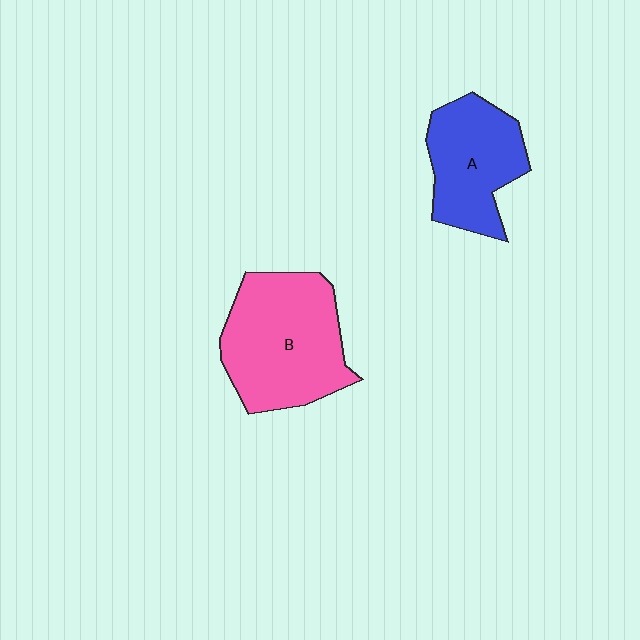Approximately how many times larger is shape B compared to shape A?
Approximately 1.4 times.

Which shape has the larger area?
Shape B (pink).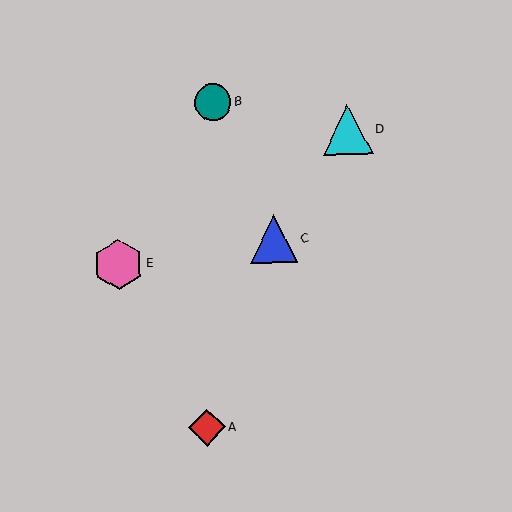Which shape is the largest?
The cyan triangle (labeled D) is the largest.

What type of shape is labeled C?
Shape C is a blue triangle.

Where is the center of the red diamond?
The center of the red diamond is at (207, 427).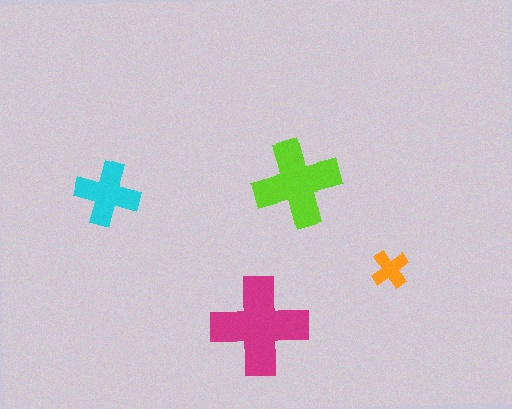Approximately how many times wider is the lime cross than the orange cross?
About 2.5 times wider.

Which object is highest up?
The lime cross is topmost.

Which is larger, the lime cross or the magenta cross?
The magenta one.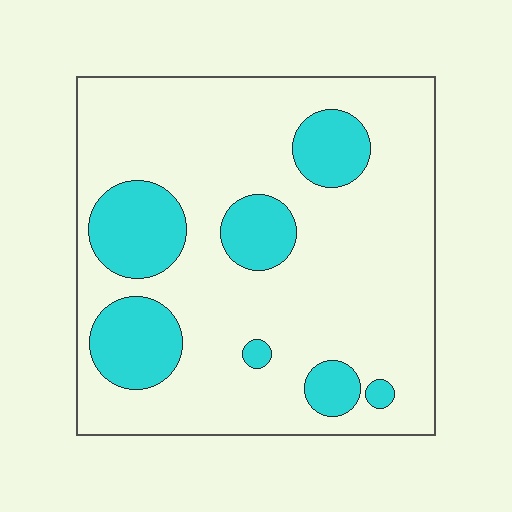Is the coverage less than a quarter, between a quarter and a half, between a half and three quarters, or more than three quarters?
Less than a quarter.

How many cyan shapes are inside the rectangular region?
7.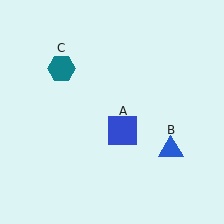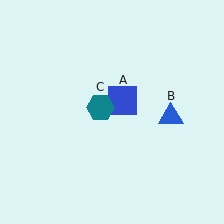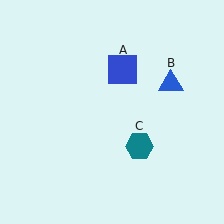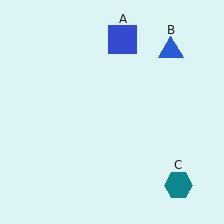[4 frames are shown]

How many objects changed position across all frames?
3 objects changed position: blue square (object A), blue triangle (object B), teal hexagon (object C).